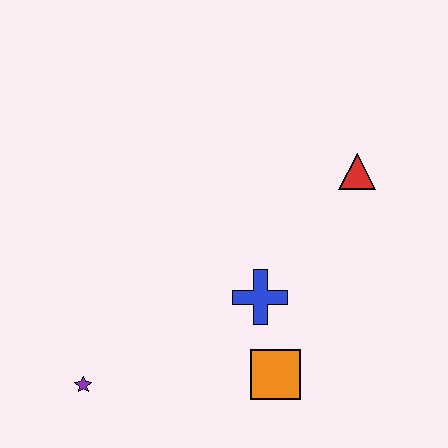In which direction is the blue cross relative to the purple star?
The blue cross is to the right of the purple star.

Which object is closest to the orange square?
The blue cross is closest to the orange square.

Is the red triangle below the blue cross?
No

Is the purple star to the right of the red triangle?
No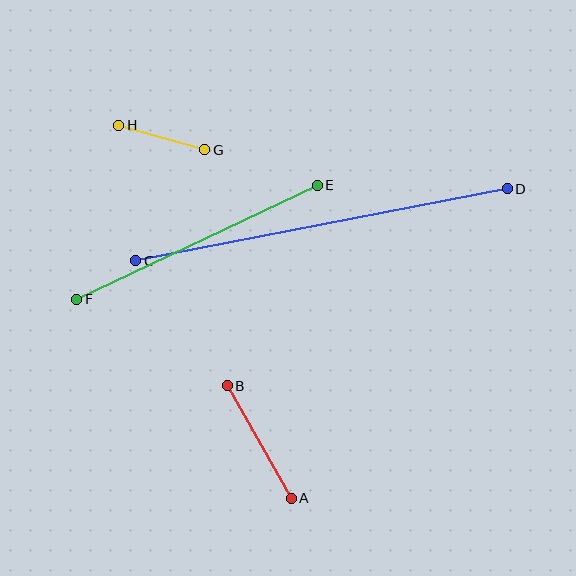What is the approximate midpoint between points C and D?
The midpoint is at approximately (322, 225) pixels.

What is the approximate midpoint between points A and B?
The midpoint is at approximately (259, 442) pixels.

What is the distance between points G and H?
The distance is approximately 89 pixels.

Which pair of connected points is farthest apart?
Points C and D are farthest apart.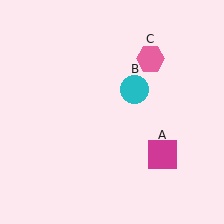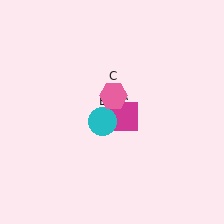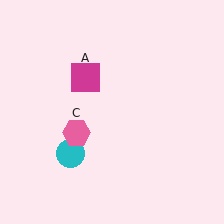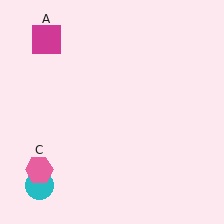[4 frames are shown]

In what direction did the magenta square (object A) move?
The magenta square (object A) moved up and to the left.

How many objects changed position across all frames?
3 objects changed position: magenta square (object A), cyan circle (object B), pink hexagon (object C).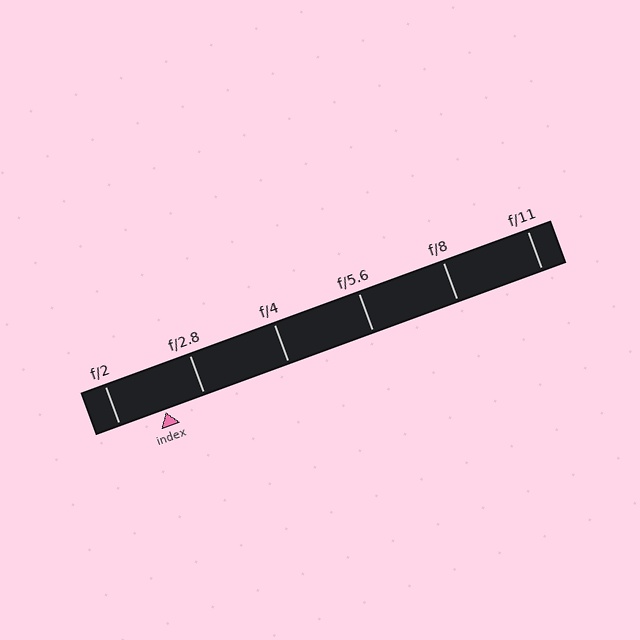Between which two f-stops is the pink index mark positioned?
The index mark is between f/2 and f/2.8.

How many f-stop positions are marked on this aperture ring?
There are 6 f-stop positions marked.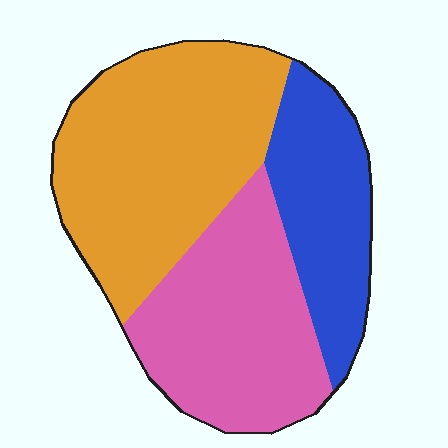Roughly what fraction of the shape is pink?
Pink takes up about one third (1/3) of the shape.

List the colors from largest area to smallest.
From largest to smallest: orange, pink, blue.